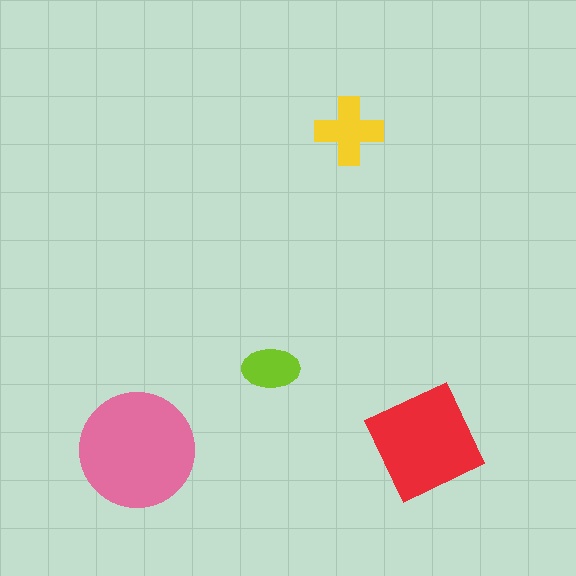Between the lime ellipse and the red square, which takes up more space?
The red square.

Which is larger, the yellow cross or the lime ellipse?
The yellow cross.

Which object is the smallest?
The lime ellipse.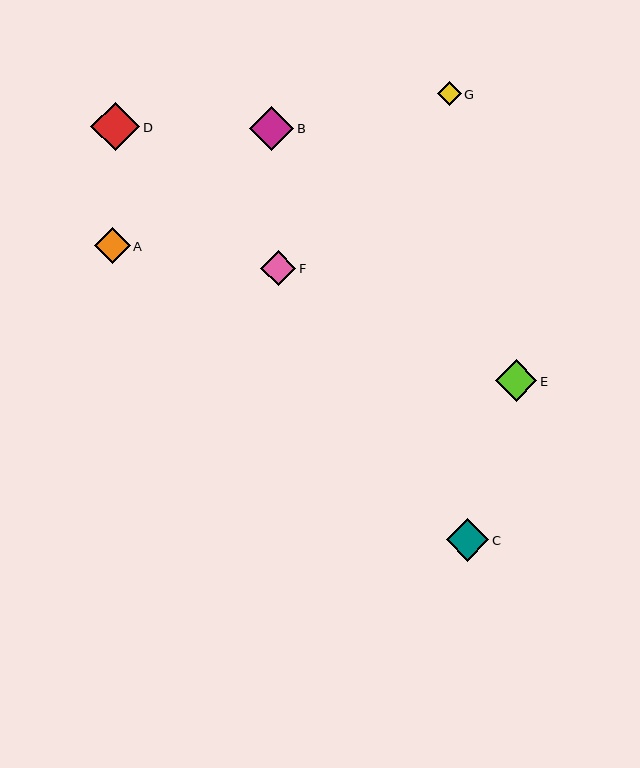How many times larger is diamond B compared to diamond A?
Diamond B is approximately 1.2 times the size of diamond A.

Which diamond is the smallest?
Diamond G is the smallest with a size of approximately 23 pixels.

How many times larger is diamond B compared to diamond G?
Diamond B is approximately 1.9 times the size of diamond G.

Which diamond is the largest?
Diamond D is the largest with a size of approximately 49 pixels.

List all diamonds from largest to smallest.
From largest to smallest: D, B, C, E, A, F, G.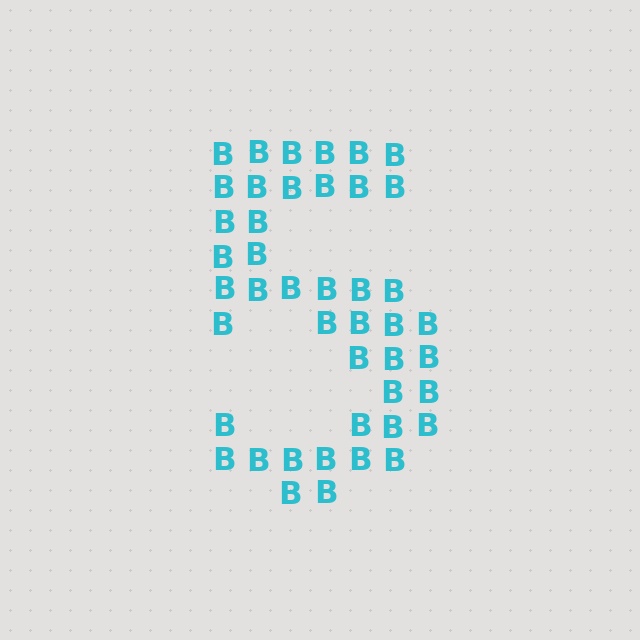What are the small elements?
The small elements are letter B's.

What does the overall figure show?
The overall figure shows the digit 5.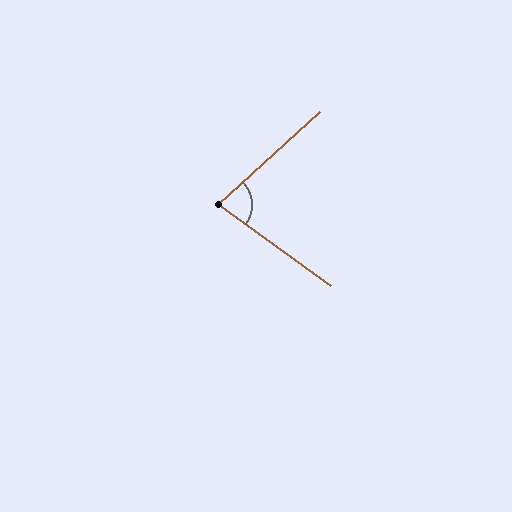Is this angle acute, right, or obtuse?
It is acute.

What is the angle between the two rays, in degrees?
Approximately 78 degrees.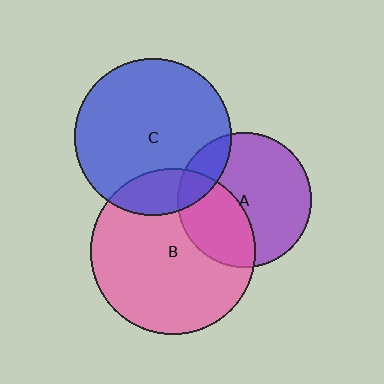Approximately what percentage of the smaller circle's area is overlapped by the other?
Approximately 20%.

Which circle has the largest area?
Circle B (pink).